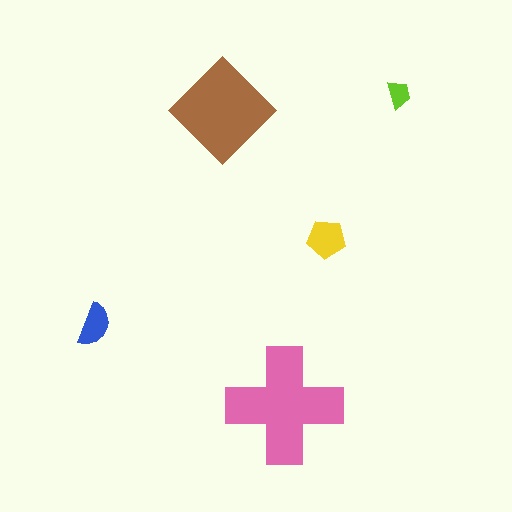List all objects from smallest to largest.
The lime trapezoid, the blue semicircle, the yellow pentagon, the brown diamond, the pink cross.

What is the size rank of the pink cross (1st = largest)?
1st.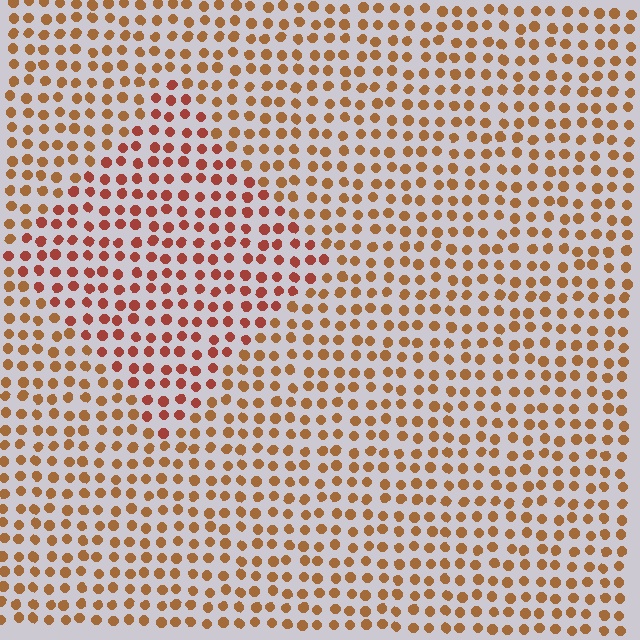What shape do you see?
I see a diamond.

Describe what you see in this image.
The image is filled with small brown elements in a uniform arrangement. A diamond-shaped region is visible where the elements are tinted to a slightly different hue, forming a subtle color boundary.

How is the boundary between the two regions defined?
The boundary is defined purely by a slight shift in hue (about 24 degrees). Spacing, size, and orientation are identical on both sides.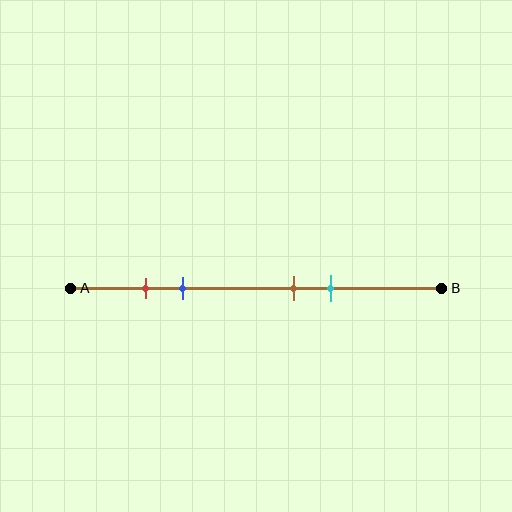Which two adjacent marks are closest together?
The red and blue marks are the closest adjacent pair.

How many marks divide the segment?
There are 4 marks dividing the segment.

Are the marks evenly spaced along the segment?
No, the marks are not evenly spaced.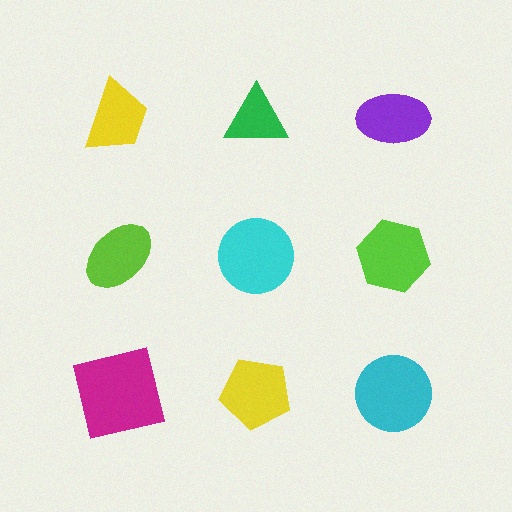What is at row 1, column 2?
A green triangle.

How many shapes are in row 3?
3 shapes.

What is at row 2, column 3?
A lime hexagon.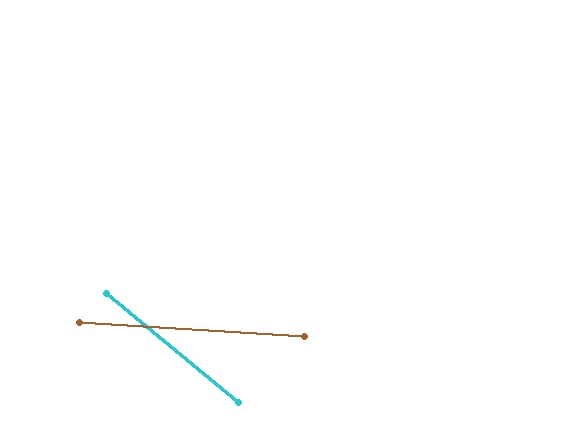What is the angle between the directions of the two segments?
Approximately 36 degrees.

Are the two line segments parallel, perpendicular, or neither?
Neither parallel nor perpendicular — they differ by about 36°.